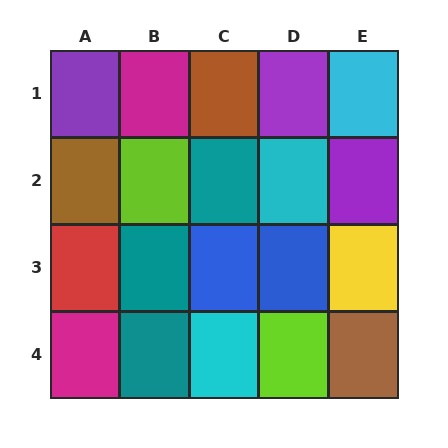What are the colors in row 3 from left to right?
Red, teal, blue, blue, yellow.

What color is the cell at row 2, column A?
Brown.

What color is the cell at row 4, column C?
Cyan.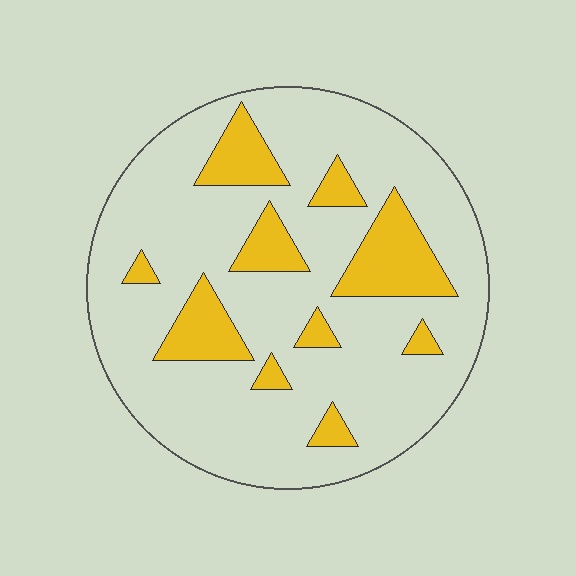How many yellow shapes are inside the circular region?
10.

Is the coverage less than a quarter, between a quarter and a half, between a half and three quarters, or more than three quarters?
Less than a quarter.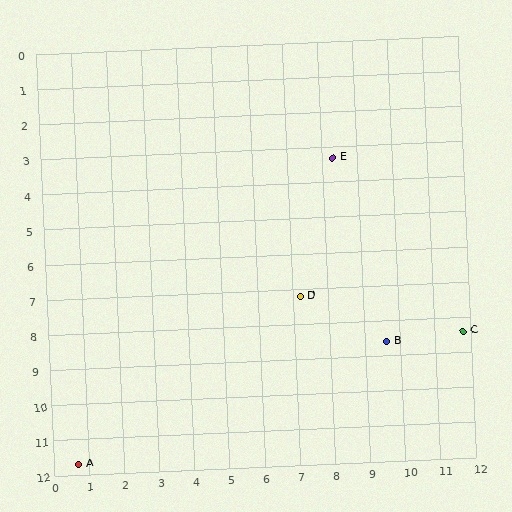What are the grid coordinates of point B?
Point B is at approximately (9.6, 8.6).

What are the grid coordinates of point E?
Point E is at approximately (8.3, 3.3).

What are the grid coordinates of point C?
Point C is at approximately (11.8, 8.4).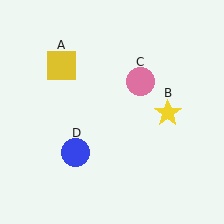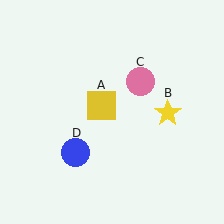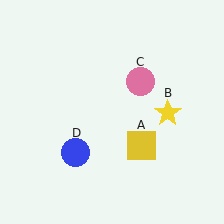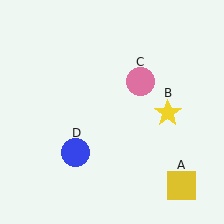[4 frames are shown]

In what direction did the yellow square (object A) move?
The yellow square (object A) moved down and to the right.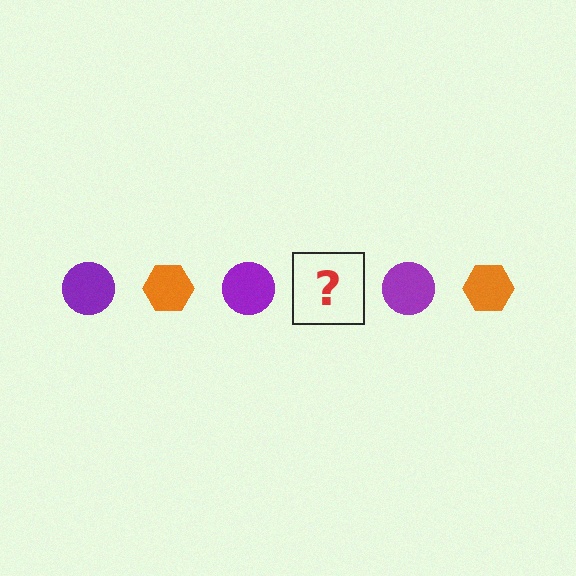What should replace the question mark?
The question mark should be replaced with an orange hexagon.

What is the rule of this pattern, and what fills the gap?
The rule is that the pattern alternates between purple circle and orange hexagon. The gap should be filled with an orange hexagon.